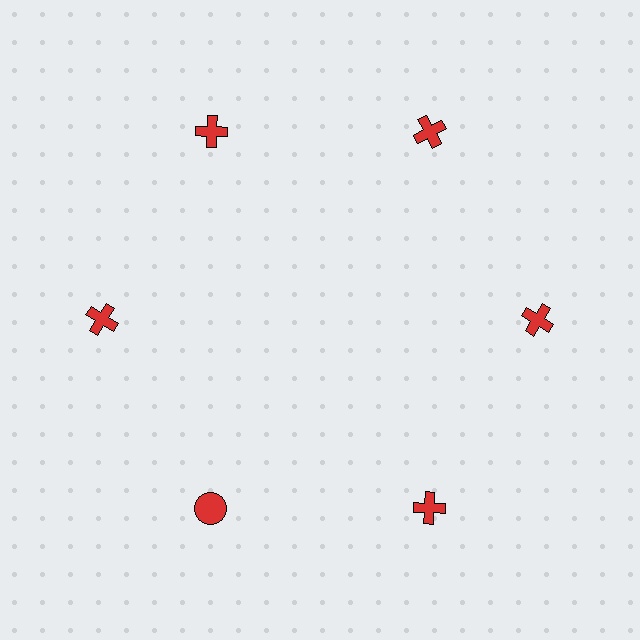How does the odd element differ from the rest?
It has a different shape: circle instead of cross.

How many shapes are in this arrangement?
There are 6 shapes arranged in a ring pattern.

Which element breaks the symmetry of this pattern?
The red circle at roughly the 7 o'clock position breaks the symmetry. All other shapes are red crosses.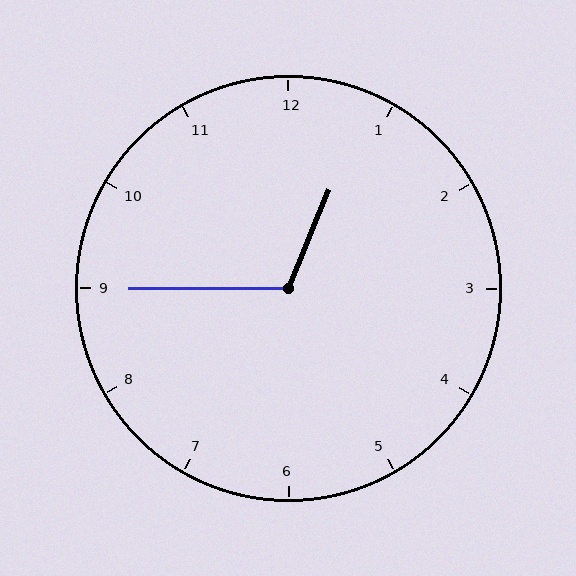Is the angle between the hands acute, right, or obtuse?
It is obtuse.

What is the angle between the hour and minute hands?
Approximately 112 degrees.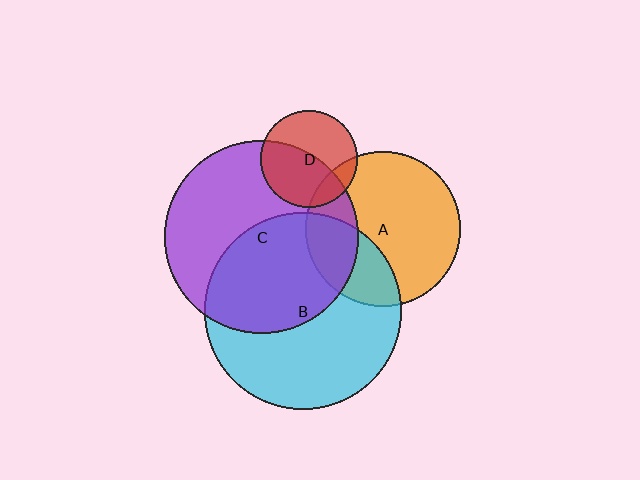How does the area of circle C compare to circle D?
Approximately 3.9 times.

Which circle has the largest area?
Circle B (cyan).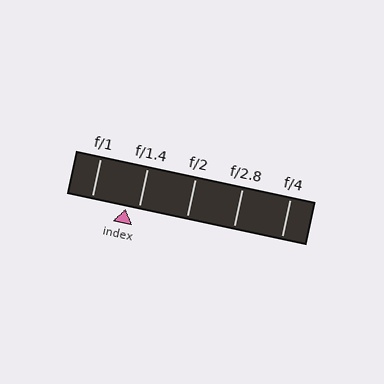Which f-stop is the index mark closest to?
The index mark is closest to f/1.4.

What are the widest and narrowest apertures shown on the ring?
The widest aperture shown is f/1 and the narrowest is f/4.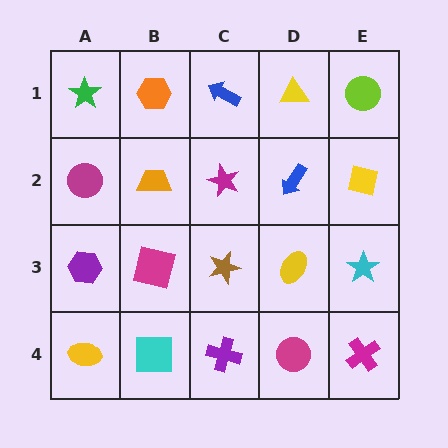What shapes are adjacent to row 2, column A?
A green star (row 1, column A), a purple hexagon (row 3, column A), an orange trapezoid (row 2, column B).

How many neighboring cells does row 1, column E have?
2.